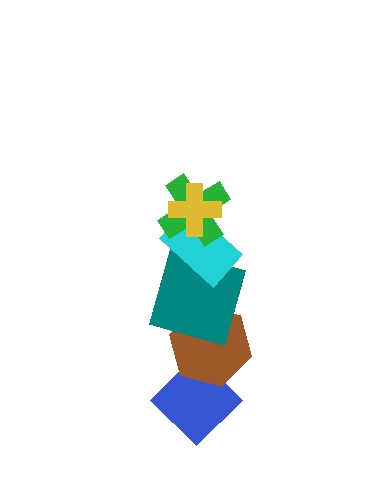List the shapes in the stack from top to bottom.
From top to bottom: the yellow cross, the green cross, the cyan rectangle, the teal square, the brown hexagon, the blue diamond.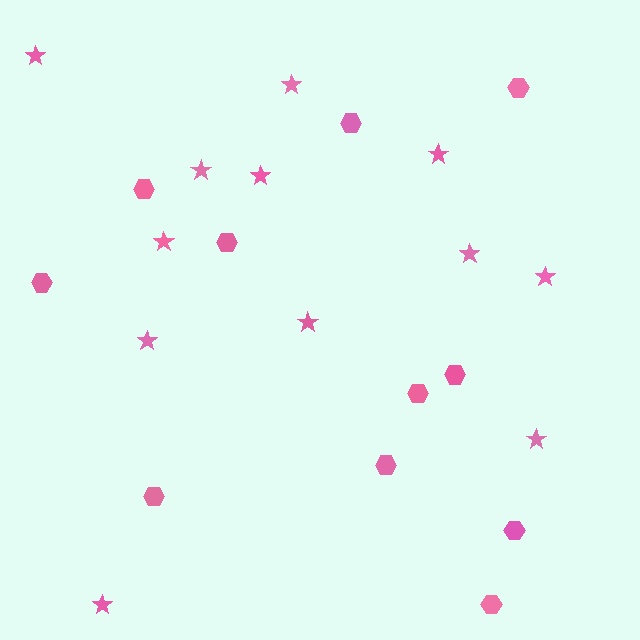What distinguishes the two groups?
There are 2 groups: one group of hexagons (11) and one group of stars (12).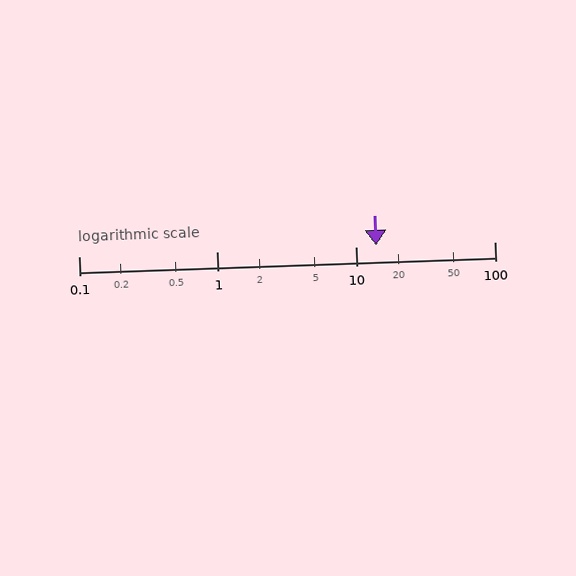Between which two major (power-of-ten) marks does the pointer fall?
The pointer is between 10 and 100.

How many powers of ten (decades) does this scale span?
The scale spans 3 decades, from 0.1 to 100.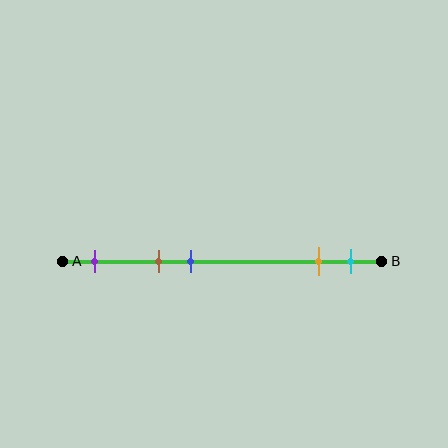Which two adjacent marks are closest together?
The orange and cyan marks are the closest adjacent pair.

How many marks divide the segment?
There are 5 marks dividing the segment.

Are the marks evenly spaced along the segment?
No, the marks are not evenly spaced.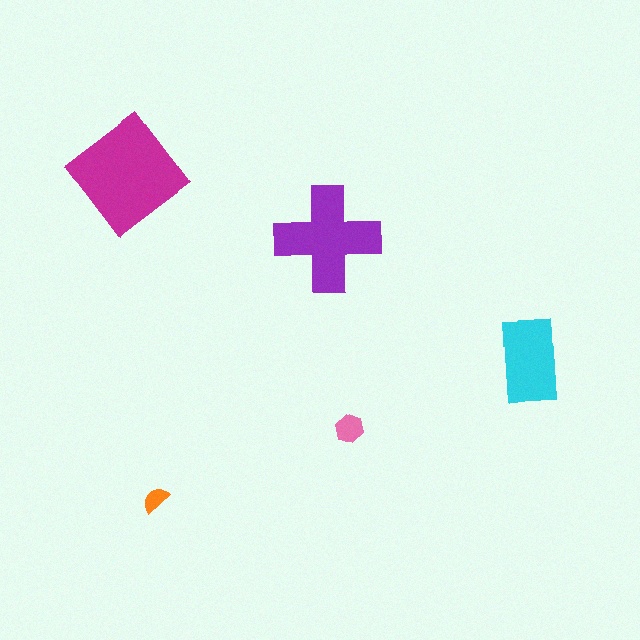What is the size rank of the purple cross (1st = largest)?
2nd.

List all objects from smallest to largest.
The orange semicircle, the pink hexagon, the cyan rectangle, the purple cross, the magenta diamond.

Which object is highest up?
The magenta diamond is topmost.